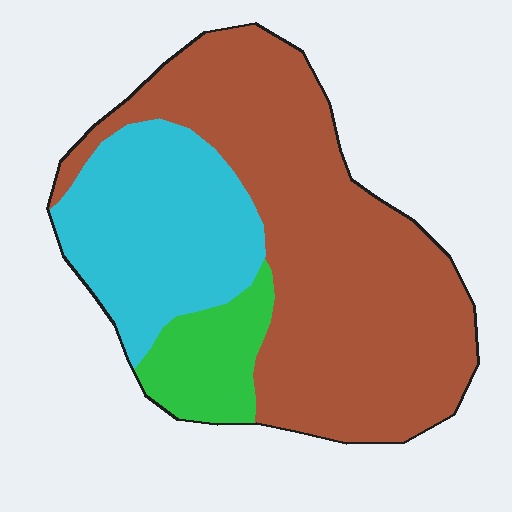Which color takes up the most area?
Brown, at roughly 60%.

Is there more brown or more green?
Brown.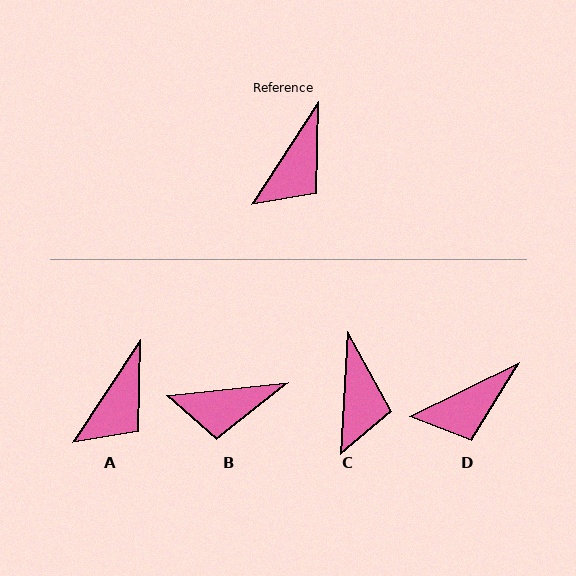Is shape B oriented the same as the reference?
No, it is off by about 51 degrees.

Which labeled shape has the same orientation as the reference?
A.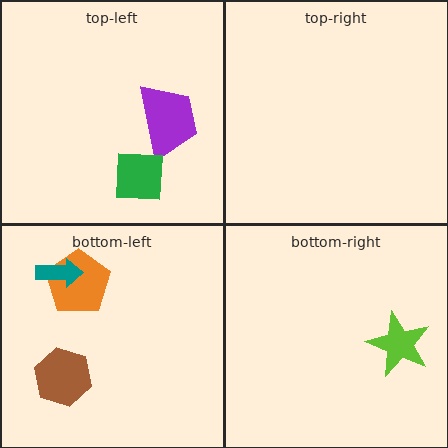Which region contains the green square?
The top-left region.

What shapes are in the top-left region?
The purple trapezoid, the green square.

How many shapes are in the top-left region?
2.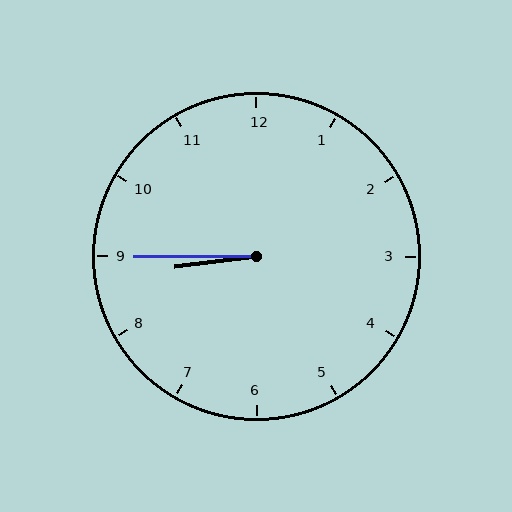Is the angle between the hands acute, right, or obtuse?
It is acute.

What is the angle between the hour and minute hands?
Approximately 8 degrees.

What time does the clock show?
8:45.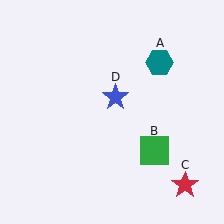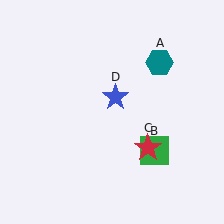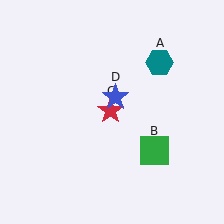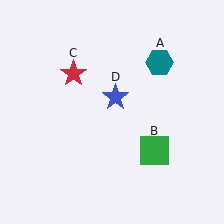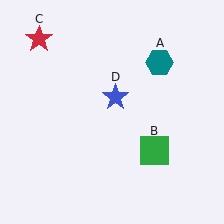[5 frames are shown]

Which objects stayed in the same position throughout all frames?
Teal hexagon (object A) and green square (object B) and blue star (object D) remained stationary.